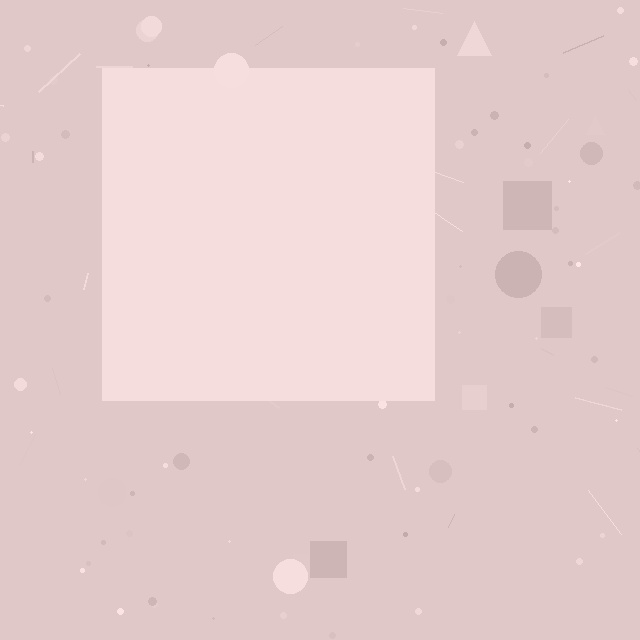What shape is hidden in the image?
A square is hidden in the image.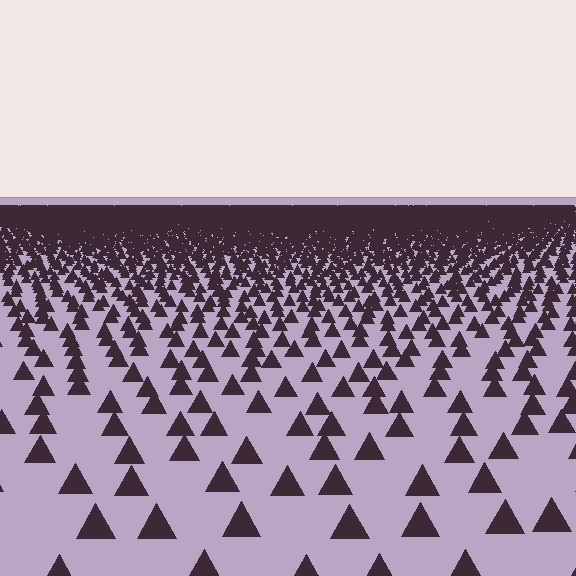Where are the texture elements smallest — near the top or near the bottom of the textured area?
Near the top.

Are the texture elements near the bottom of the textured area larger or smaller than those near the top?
Larger. Near the bottom, elements are closer to the viewer and appear at a bigger on-screen size.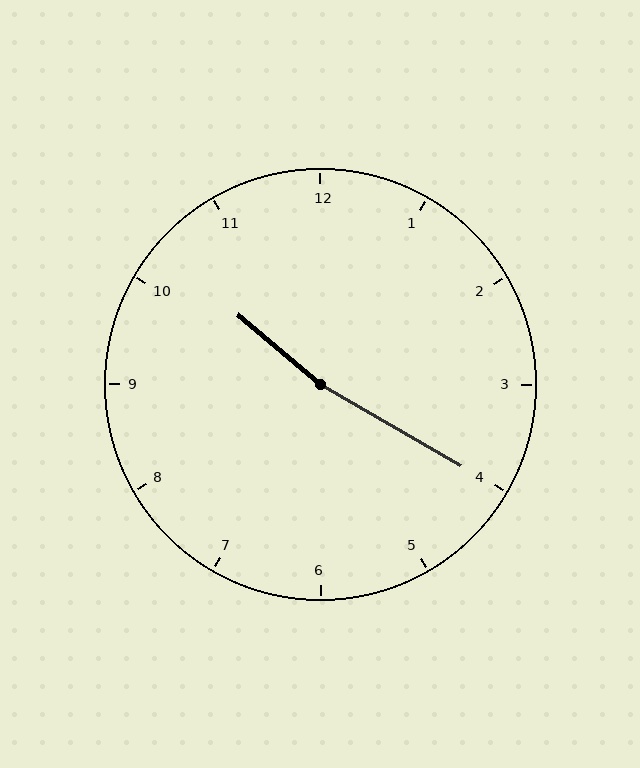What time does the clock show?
10:20.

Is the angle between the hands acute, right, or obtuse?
It is obtuse.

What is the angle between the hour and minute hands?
Approximately 170 degrees.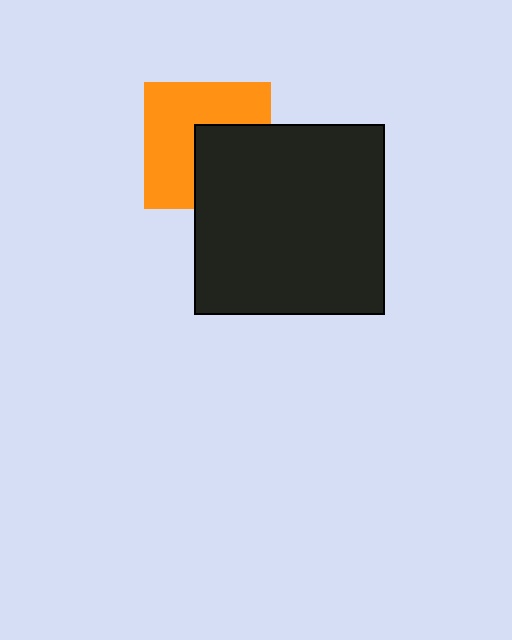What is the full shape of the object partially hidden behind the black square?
The partially hidden object is an orange square.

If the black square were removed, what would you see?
You would see the complete orange square.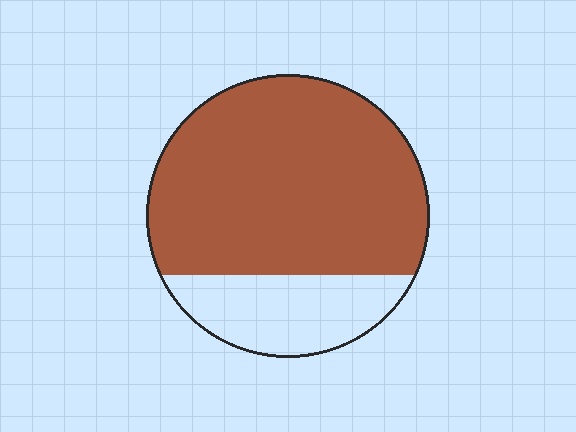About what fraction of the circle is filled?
About three quarters (3/4).